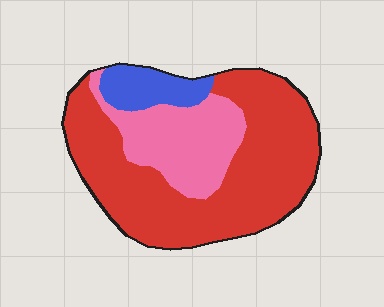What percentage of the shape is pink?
Pink takes up about one quarter (1/4) of the shape.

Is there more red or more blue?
Red.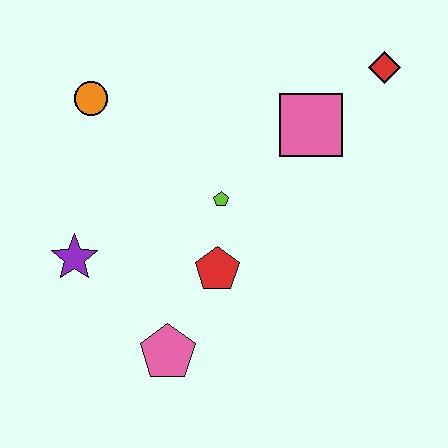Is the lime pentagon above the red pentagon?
Yes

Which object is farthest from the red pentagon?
The red diamond is farthest from the red pentagon.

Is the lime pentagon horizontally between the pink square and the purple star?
Yes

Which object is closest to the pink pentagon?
The red pentagon is closest to the pink pentagon.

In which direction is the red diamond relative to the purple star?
The red diamond is to the right of the purple star.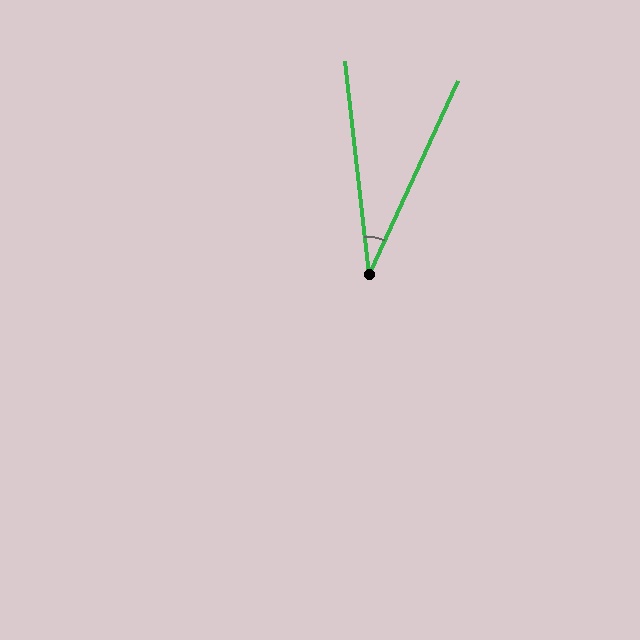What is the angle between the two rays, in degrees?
Approximately 31 degrees.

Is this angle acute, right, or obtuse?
It is acute.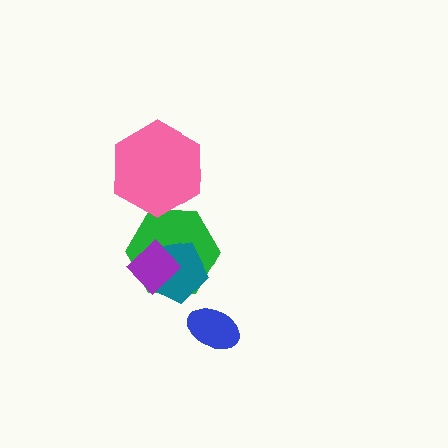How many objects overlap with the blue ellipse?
0 objects overlap with the blue ellipse.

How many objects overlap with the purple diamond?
2 objects overlap with the purple diamond.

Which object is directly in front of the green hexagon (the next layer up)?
The teal pentagon is directly in front of the green hexagon.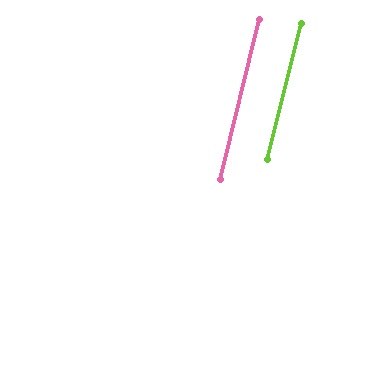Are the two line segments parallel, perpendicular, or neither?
Parallel — their directions differ by only 0.2°.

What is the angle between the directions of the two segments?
Approximately 0 degrees.